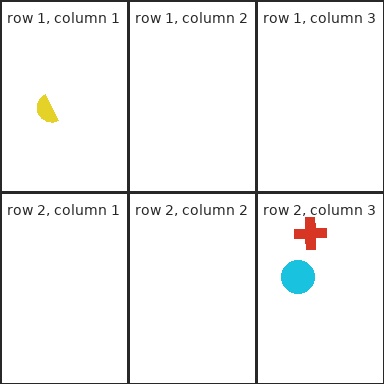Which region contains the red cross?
The row 2, column 3 region.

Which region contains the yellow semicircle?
The row 1, column 1 region.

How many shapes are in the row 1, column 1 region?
1.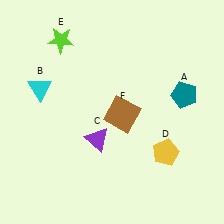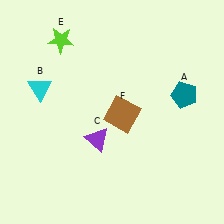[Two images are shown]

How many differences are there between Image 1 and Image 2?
There is 1 difference between the two images.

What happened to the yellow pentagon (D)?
The yellow pentagon (D) was removed in Image 2. It was in the bottom-right area of Image 1.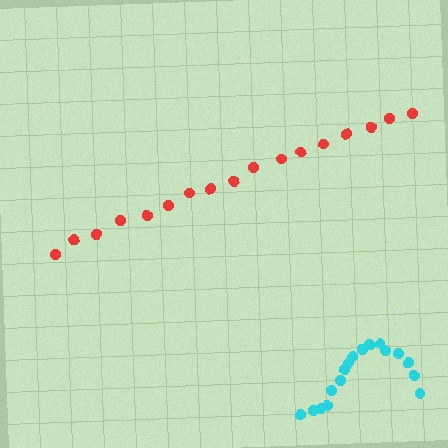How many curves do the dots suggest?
There are 2 distinct paths.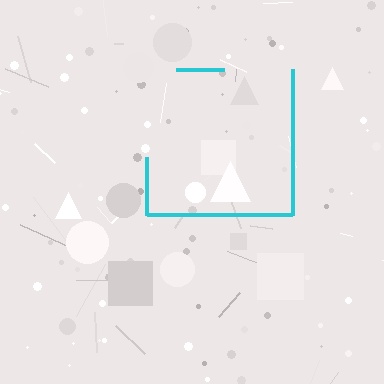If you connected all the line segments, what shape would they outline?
They would outline a square.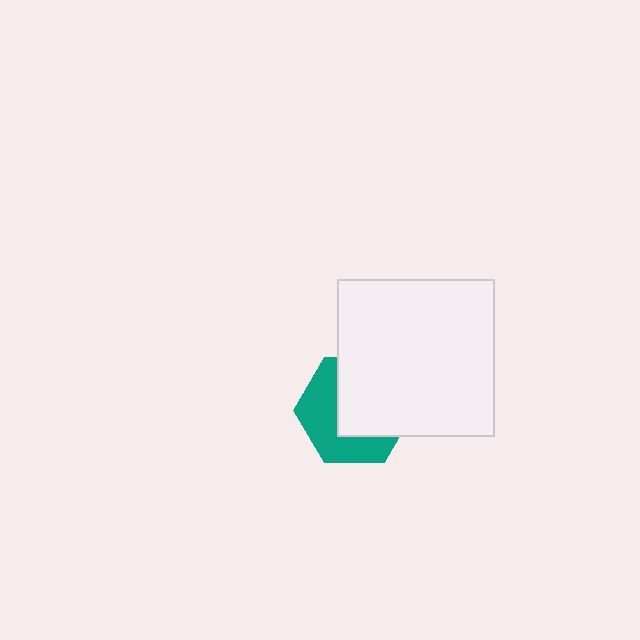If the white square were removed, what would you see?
You would see the complete teal hexagon.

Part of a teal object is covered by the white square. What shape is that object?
It is a hexagon.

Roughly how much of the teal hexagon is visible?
About half of it is visible (roughly 46%).